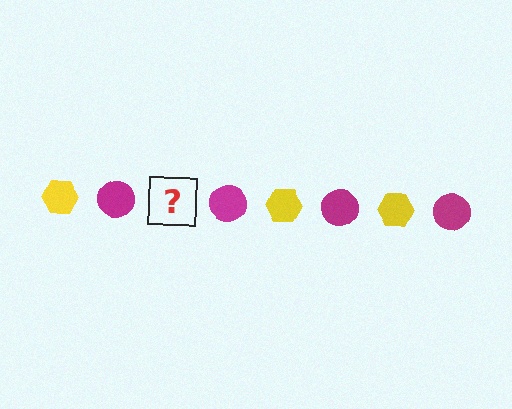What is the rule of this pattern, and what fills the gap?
The rule is that the pattern alternates between yellow hexagon and magenta circle. The gap should be filled with a yellow hexagon.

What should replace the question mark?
The question mark should be replaced with a yellow hexagon.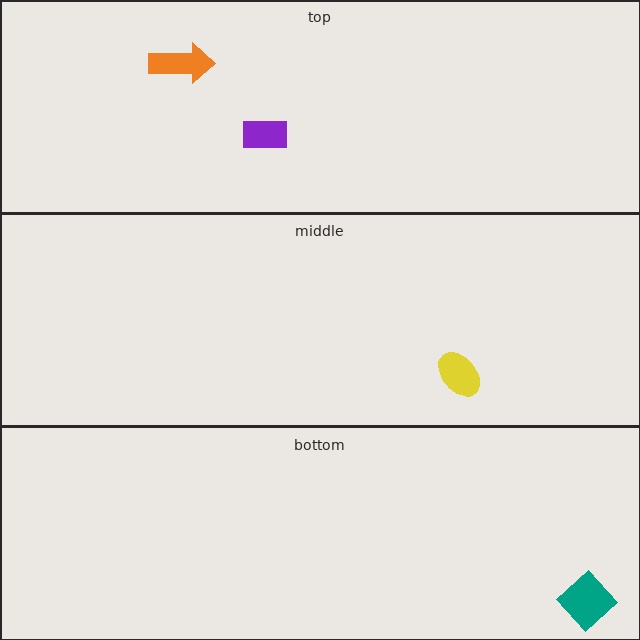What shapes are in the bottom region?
The teal diamond.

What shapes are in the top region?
The orange arrow, the purple rectangle.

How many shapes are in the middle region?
1.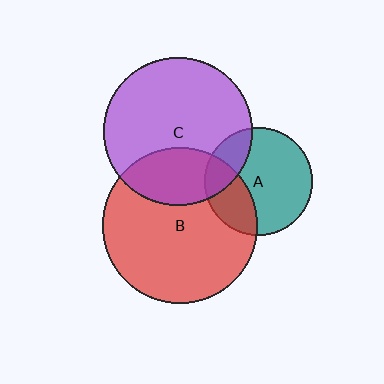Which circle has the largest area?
Circle B (red).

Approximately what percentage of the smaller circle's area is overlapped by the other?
Approximately 20%.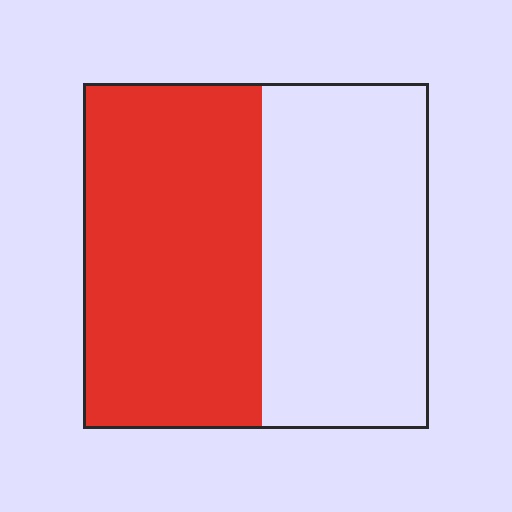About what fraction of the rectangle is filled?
About one half (1/2).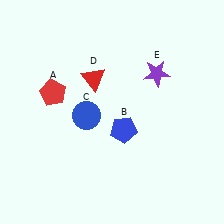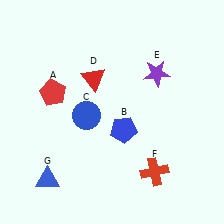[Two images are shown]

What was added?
A red cross (F), a blue triangle (G) were added in Image 2.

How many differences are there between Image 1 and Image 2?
There are 2 differences between the two images.